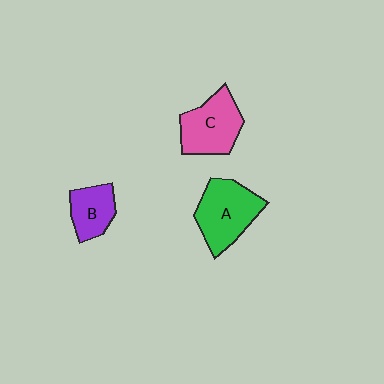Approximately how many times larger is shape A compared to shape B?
Approximately 1.7 times.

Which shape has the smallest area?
Shape B (purple).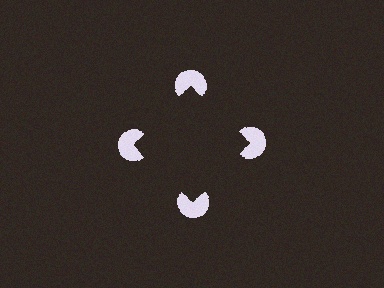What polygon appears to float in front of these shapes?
An illusory square — its edges are inferred from the aligned wedge cuts in the pac-man discs, not physically drawn.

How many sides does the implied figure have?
4 sides.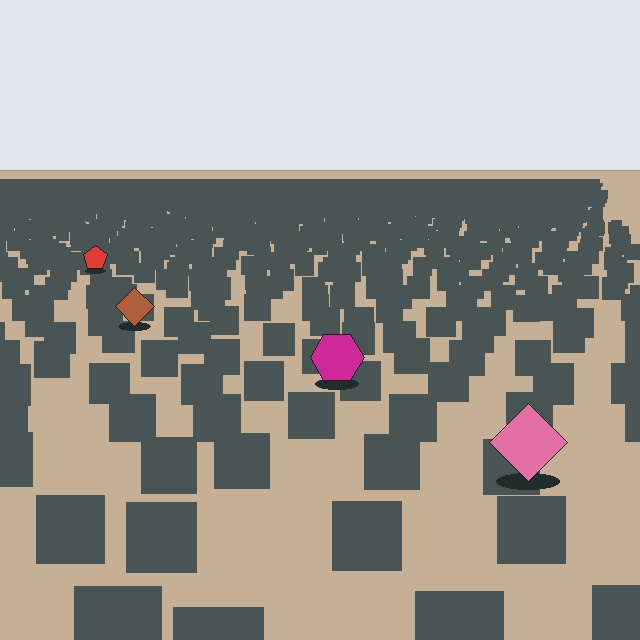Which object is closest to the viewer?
The pink diamond is closest. The texture marks near it are larger and more spread out.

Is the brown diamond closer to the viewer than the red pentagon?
Yes. The brown diamond is closer — you can tell from the texture gradient: the ground texture is coarser near it.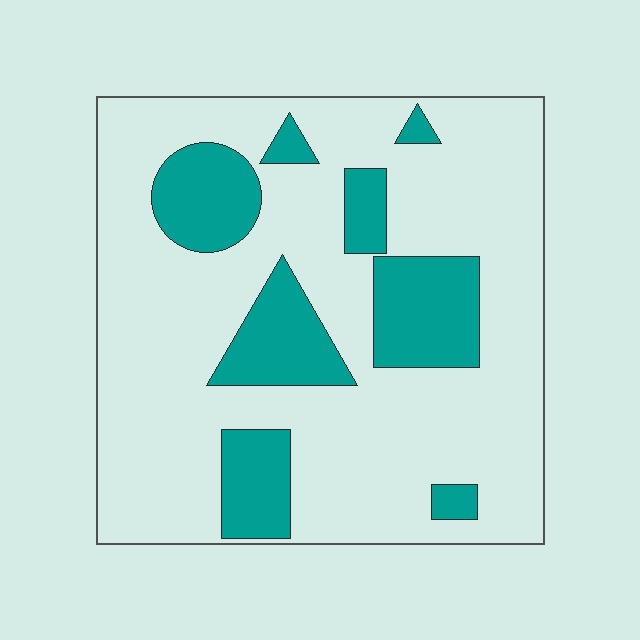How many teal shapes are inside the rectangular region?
8.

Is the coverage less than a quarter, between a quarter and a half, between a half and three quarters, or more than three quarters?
Less than a quarter.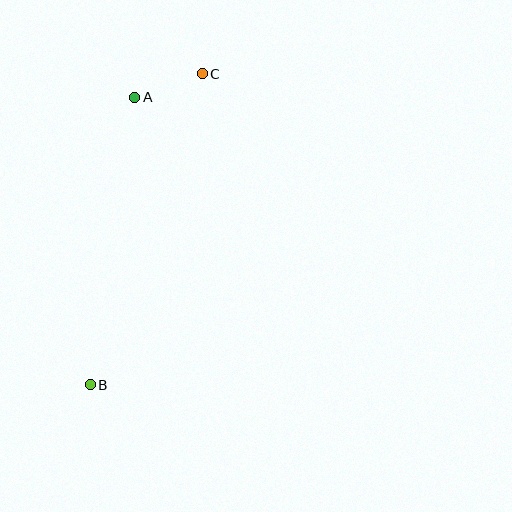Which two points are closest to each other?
Points A and C are closest to each other.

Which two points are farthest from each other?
Points B and C are farthest from each other.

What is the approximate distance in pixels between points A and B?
The distance between A and B is approximately 291 pixels.